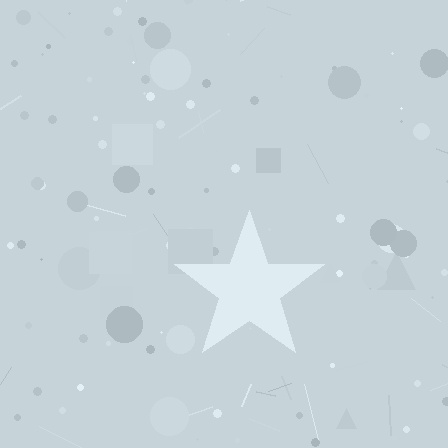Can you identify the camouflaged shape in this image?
The camouflaged shape is a star.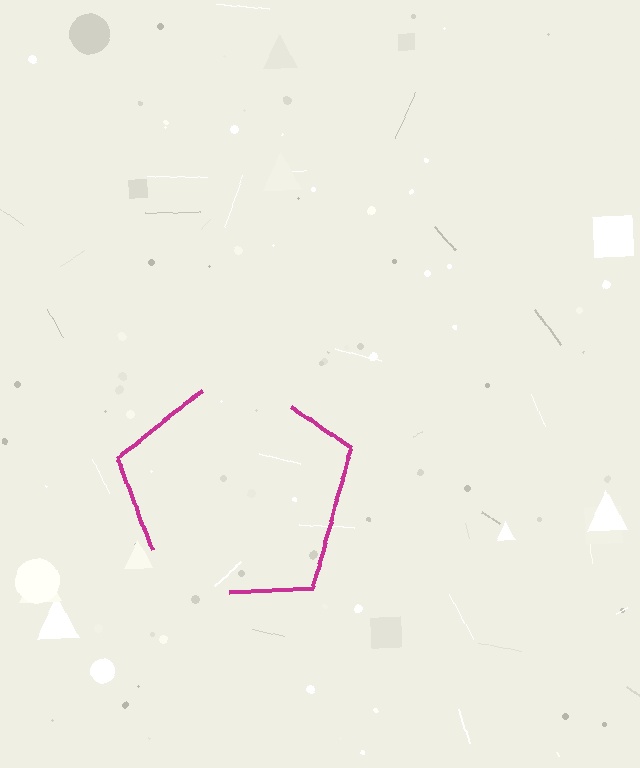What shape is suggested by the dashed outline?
The dashed outline suggests a pentagon.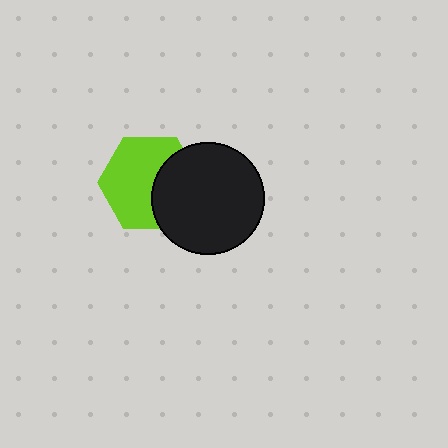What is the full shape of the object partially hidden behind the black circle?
The partially hidden object is a lime hexagon.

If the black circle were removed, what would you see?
You would see the complete lime hexagon.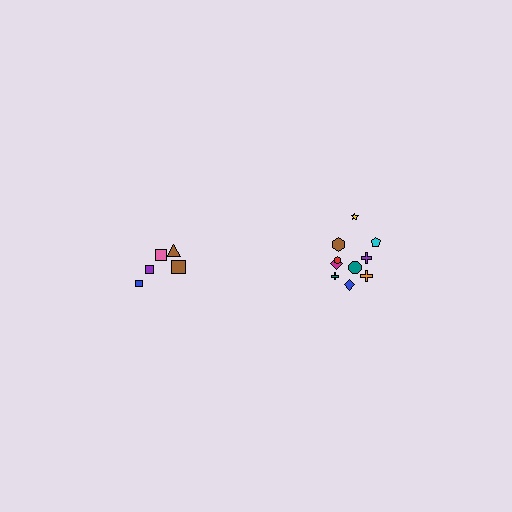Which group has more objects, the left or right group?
The right group.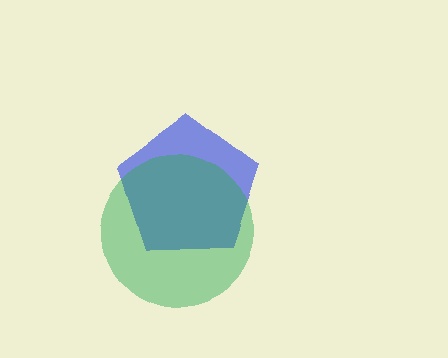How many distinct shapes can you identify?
There are 2 distinct shapes: a blue pentagon, a green circle.